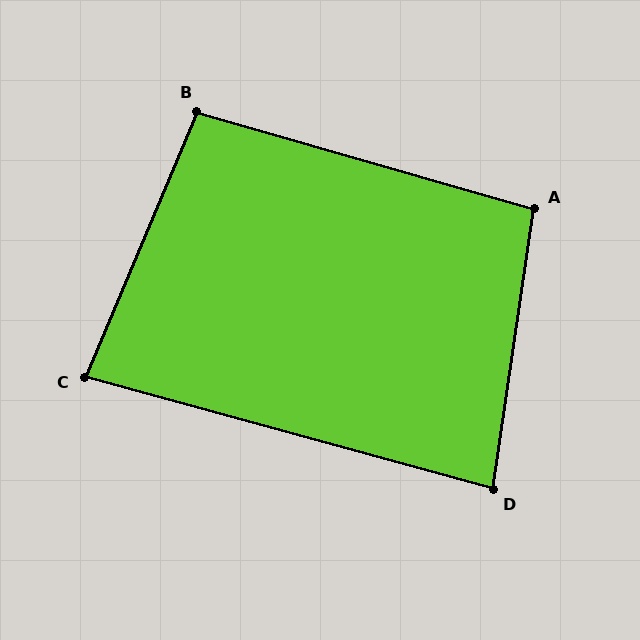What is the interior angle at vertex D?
Approximately 83 degrees (acute).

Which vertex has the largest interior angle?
A, at approximately 98 degrees.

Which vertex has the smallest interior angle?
C, at approximately 82 degrees.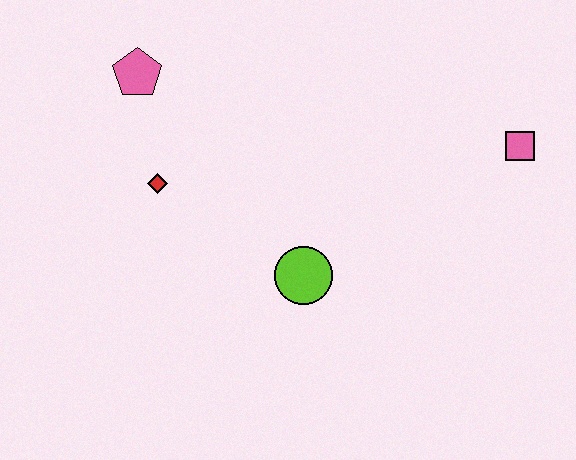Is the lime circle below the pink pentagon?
Yes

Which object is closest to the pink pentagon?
The red diamond is closest to the pink pentagon.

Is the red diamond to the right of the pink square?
No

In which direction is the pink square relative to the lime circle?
The pink square is to the right of the lime circle.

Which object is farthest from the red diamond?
The pink square is farthest from the red diamond.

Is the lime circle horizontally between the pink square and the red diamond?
Yes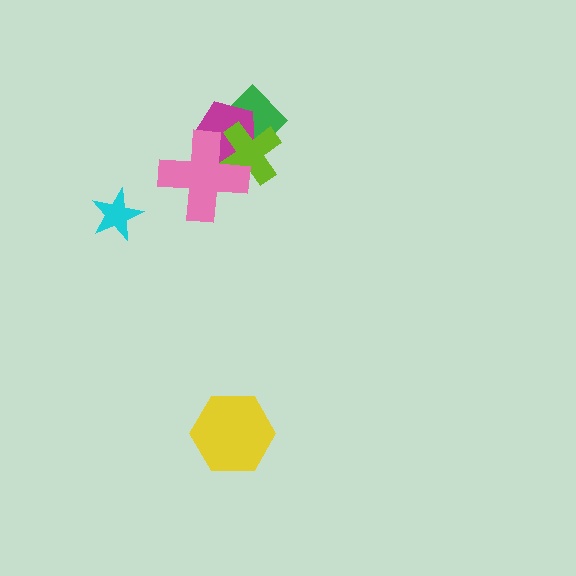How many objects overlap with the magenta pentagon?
3 objects overlap with the magenta pentagon.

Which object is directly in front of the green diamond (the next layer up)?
The magenta pentagon is directly in front of the green diamond.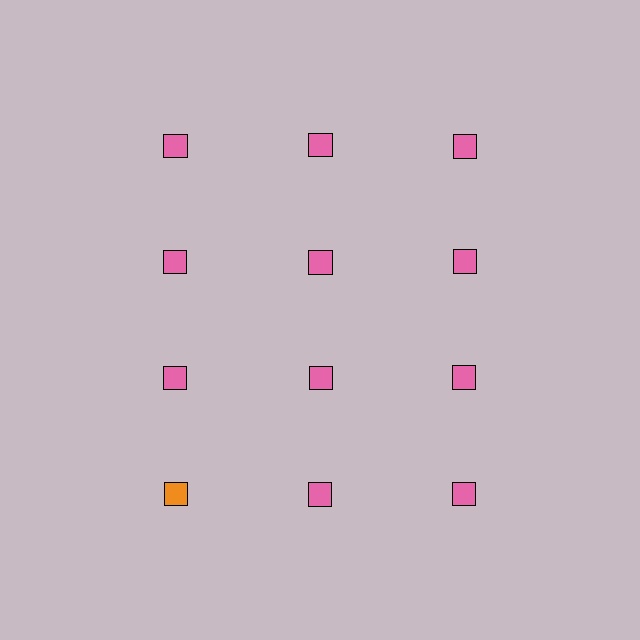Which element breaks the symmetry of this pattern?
The orange square in the fourth row, leftmost column breaks the symmetry. All other shapes are pink squares.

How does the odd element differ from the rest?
It has a different color: orange instead of pink.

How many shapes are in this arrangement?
There are 12 shapes arranged in a grid pattern.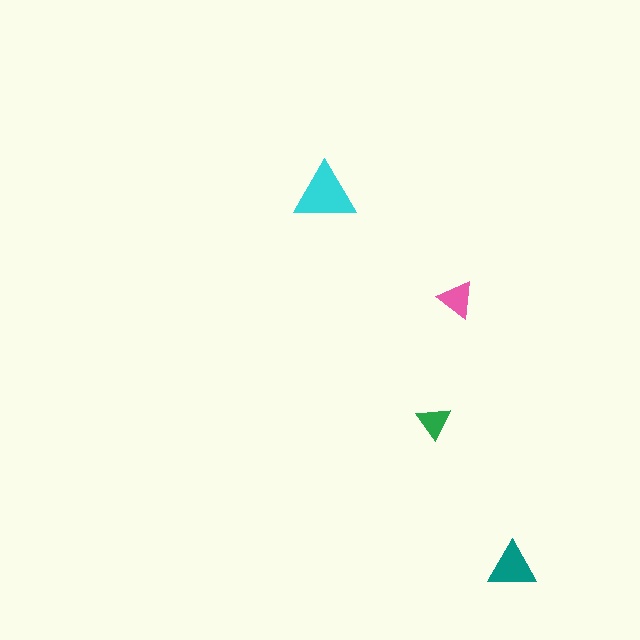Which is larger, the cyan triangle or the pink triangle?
The cyan one.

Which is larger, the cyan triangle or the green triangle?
The cyan one.